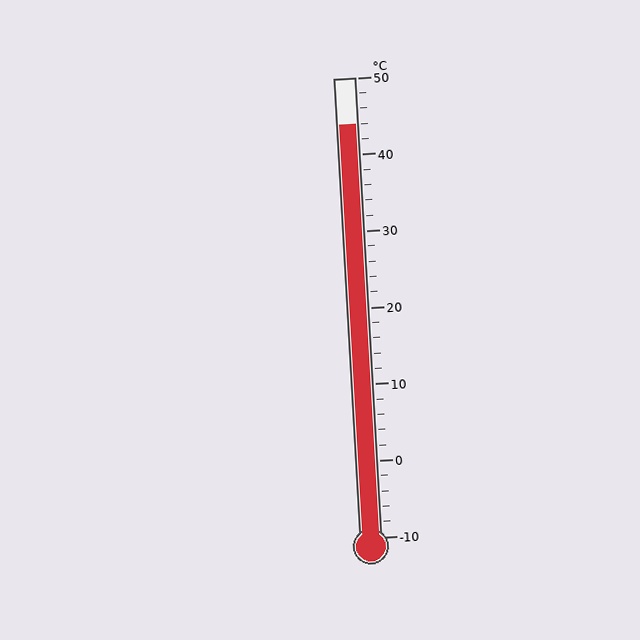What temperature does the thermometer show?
The thermometer shows approximately 44°C.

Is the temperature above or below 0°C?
The temperature is above 0°C.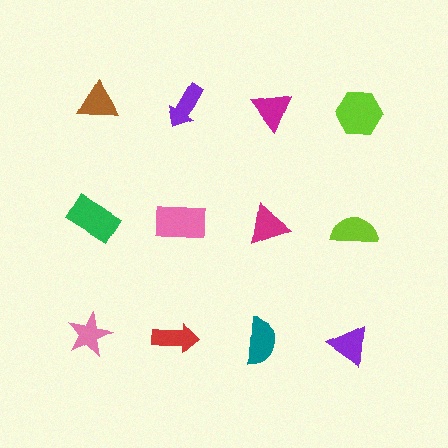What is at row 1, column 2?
A purple arrow.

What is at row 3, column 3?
A teal semicircle.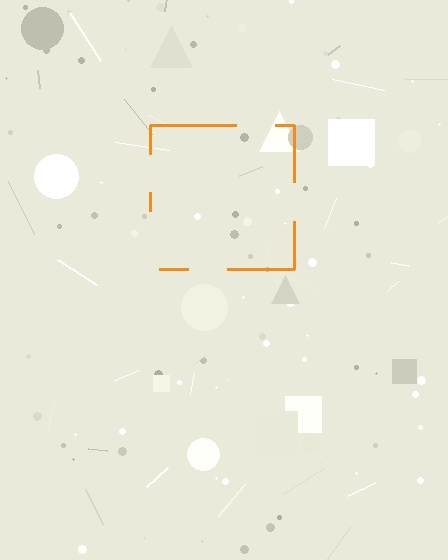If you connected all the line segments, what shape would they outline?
They would outline a square.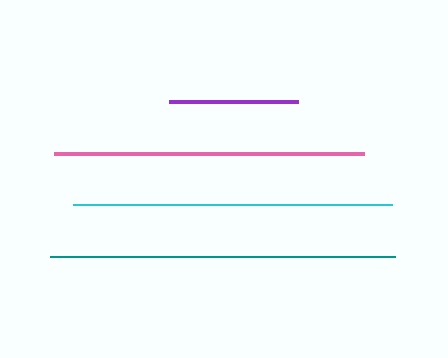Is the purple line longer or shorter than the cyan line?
The cyan line is longer than the purple line.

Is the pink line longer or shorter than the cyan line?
The cyan line is longer than the pink line.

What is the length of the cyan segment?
The cyan segment is approximately 319 pixels long.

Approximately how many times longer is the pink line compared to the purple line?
The pink line is approximately 2.4 times the length of the purple line.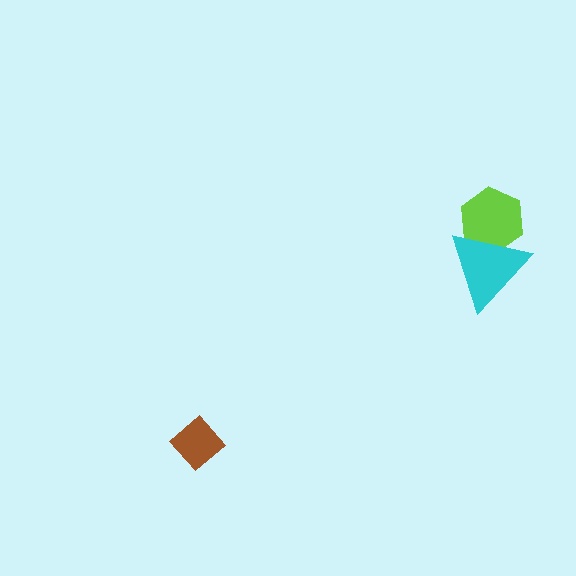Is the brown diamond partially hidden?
No, no other shape covers it.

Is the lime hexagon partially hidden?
Yes, it is partially covered by another shape.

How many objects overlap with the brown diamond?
0 objects overlap with the brown diamond.